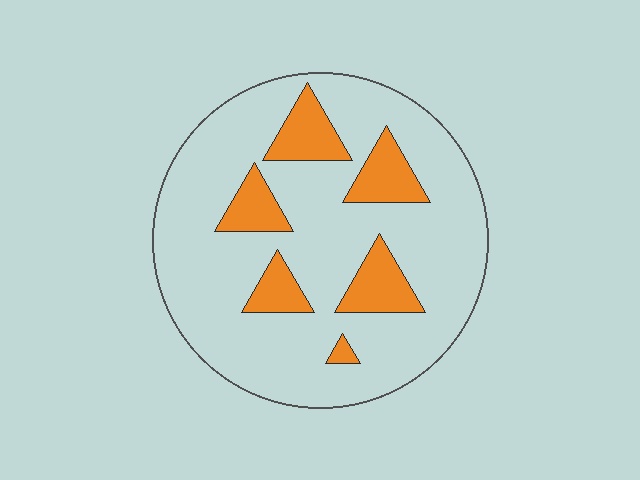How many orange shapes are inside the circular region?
6.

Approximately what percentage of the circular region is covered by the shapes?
Approximately 20%.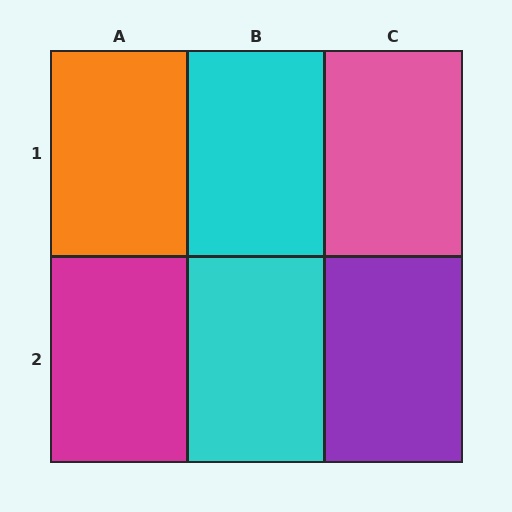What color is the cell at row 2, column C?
Purple.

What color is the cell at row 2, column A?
Magenta.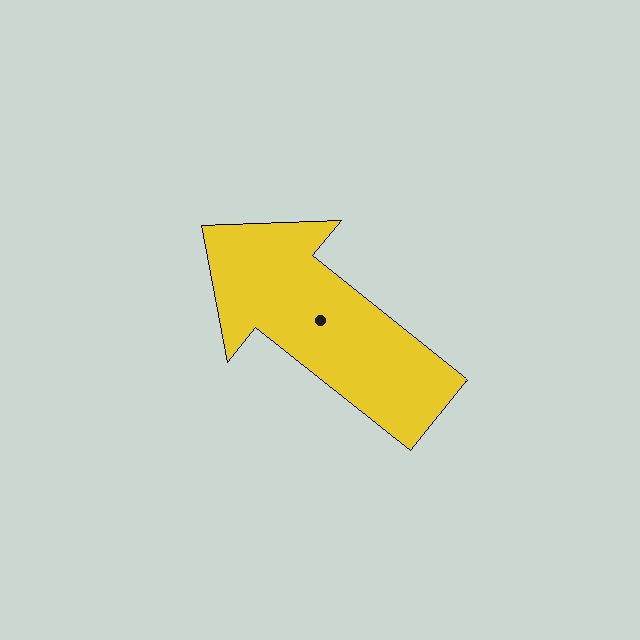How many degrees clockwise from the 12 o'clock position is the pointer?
Approximately 309 degrees.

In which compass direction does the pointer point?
Northwest.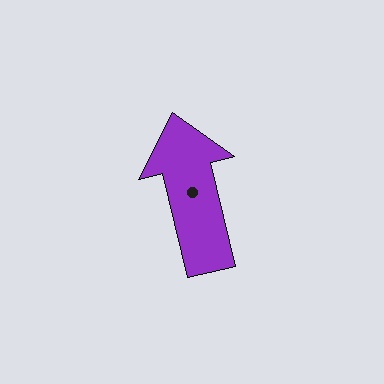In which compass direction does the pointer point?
North.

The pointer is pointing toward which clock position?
Roughly 12 o'clock.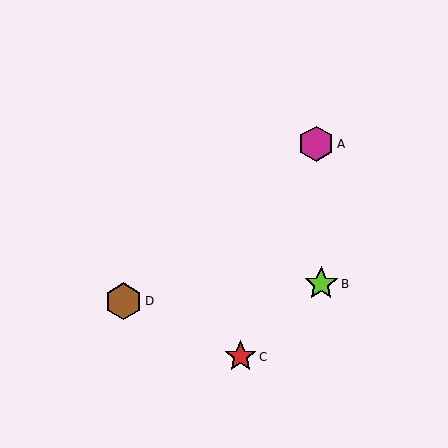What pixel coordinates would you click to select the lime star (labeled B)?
Click at (321, 284) to select the lime star B.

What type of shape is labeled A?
Shape A is a magenta hexagon.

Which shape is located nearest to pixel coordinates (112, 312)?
The brown hexagon (labeled D) at (124, 301) is nearest to that location.